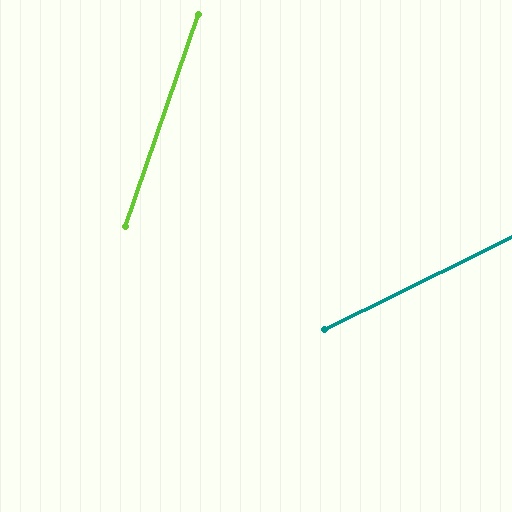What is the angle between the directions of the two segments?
Approximately 45 degrees.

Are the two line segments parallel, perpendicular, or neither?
Neither parallel nor perpendicular — they differ by about 45°.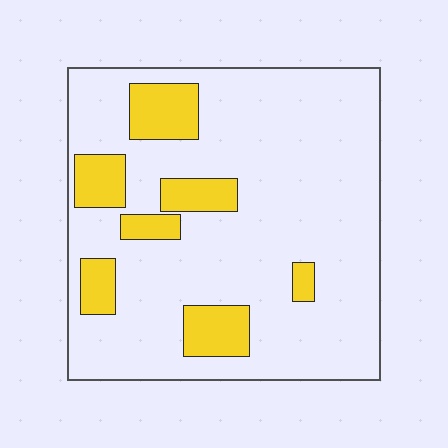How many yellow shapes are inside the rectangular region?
7.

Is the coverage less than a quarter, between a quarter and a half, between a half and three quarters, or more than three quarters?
Less than a quarter.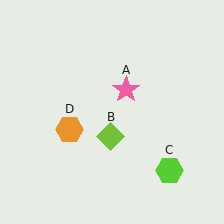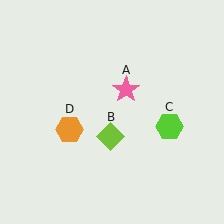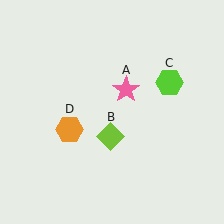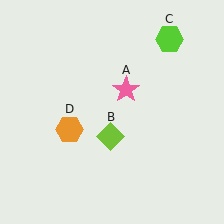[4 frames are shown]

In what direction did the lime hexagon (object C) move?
The lime hexagon (object C) moved up.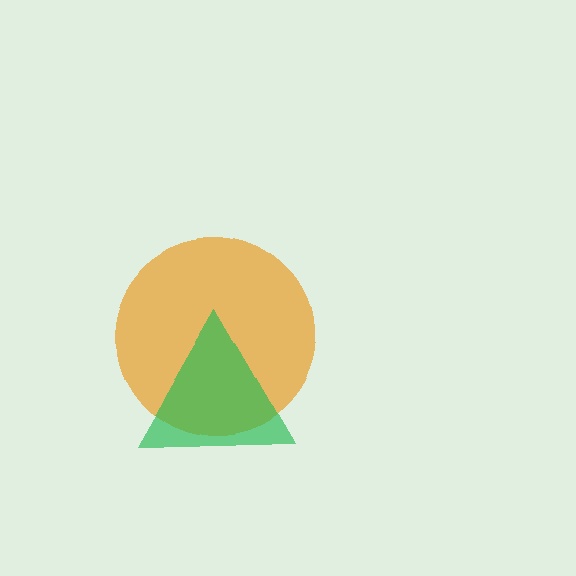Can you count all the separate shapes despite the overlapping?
Yes, there are 2 separate shapes.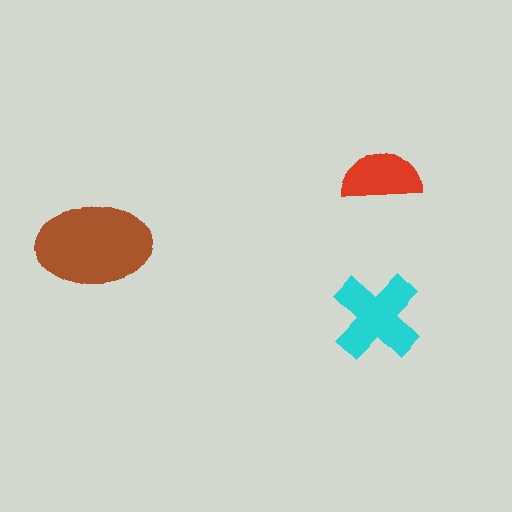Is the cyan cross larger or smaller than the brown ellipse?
Smaller.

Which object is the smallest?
The red semicircle.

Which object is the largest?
The brown ellipse.